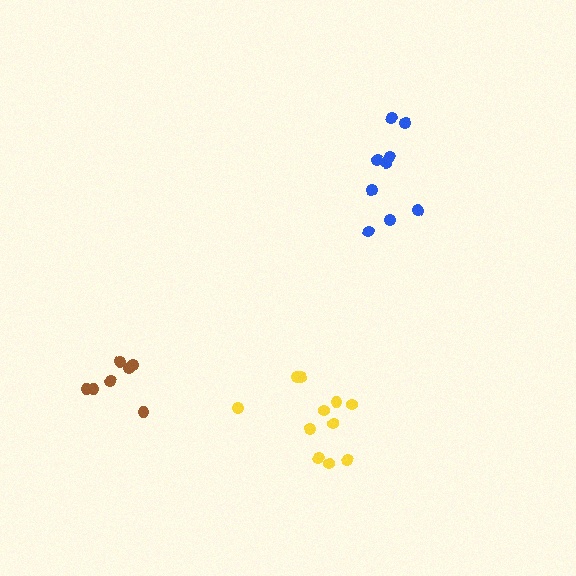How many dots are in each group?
Group 1: 7 dots, Group 2: 11 dots, Group 3: 9 dots (27 total).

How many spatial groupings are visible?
There are 3 spatial groupings.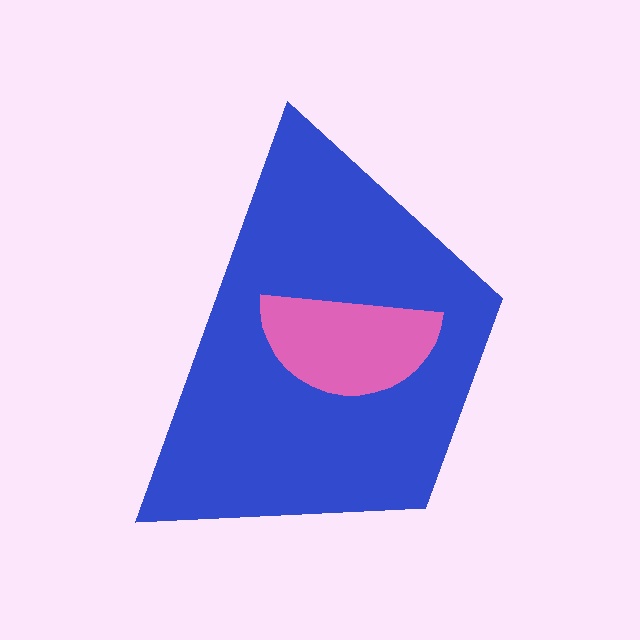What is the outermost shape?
The blue trapezoid.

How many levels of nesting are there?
2.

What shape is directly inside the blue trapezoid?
The pink semicircle.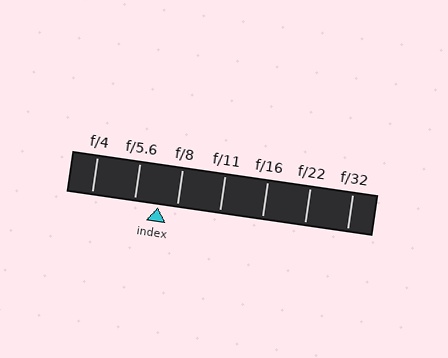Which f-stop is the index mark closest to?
The index mark is closest to f/8.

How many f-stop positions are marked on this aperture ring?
There are 7 f-stop positions marked.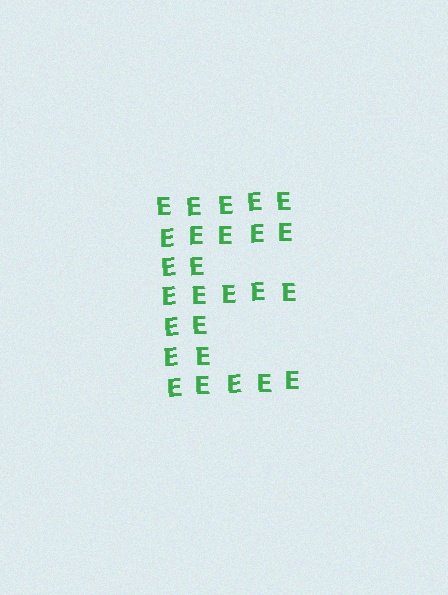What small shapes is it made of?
It is made of small letter E's.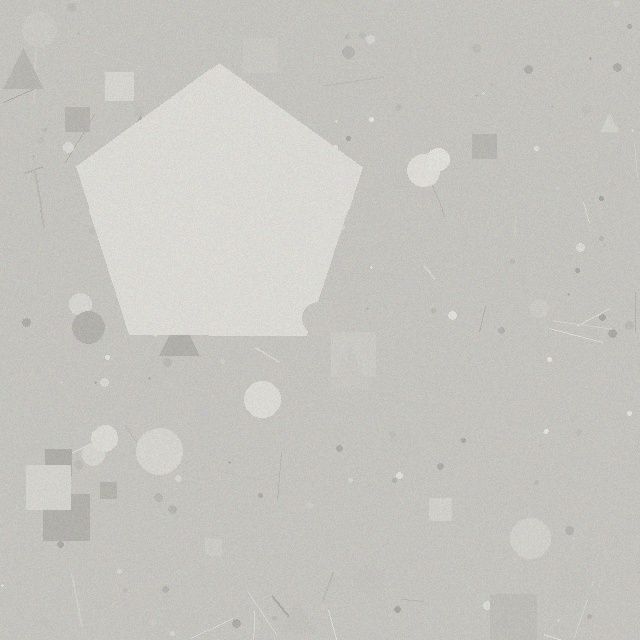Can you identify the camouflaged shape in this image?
The camouflaged shape is a pentagon.